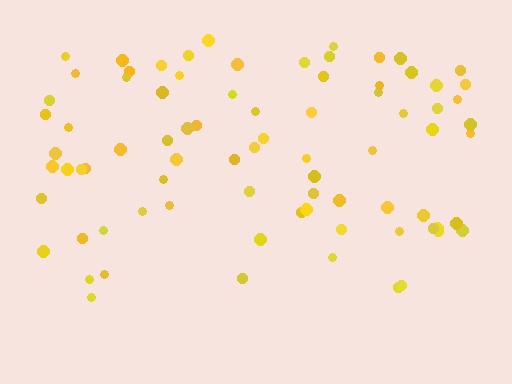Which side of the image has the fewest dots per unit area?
The bottom.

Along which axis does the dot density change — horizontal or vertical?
Vertical.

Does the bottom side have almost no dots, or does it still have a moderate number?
Still a moderate number, just noticeably fewer than the top.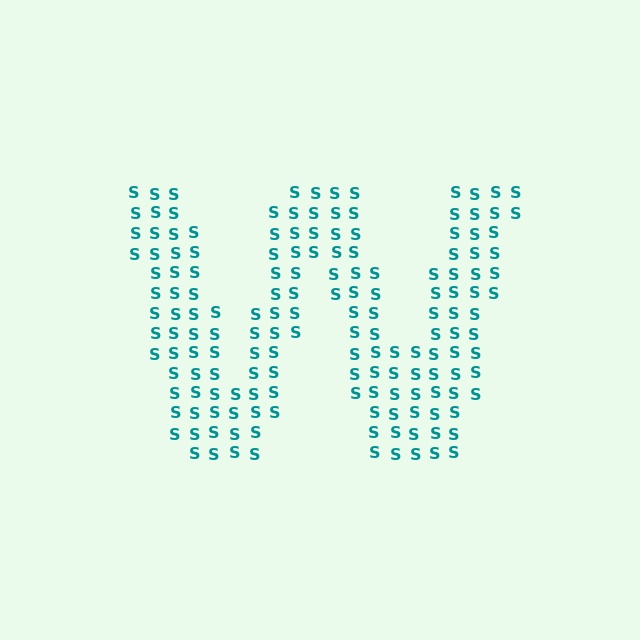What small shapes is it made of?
It is made of small letter S's.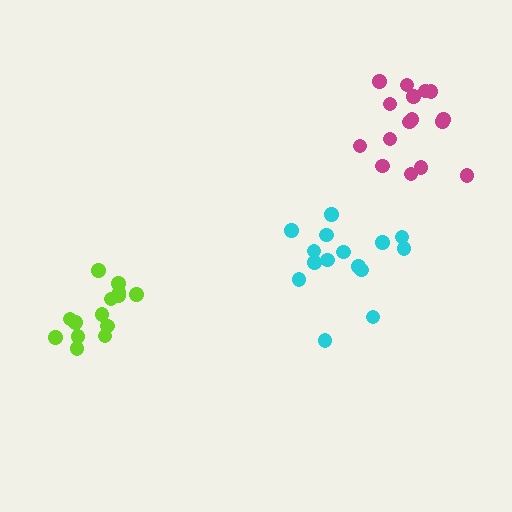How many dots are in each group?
Group 1: 15 dots, Group 2: 16 dots, Group 3: 14 dots (45 total).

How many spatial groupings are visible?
There are 3 spatial groupings.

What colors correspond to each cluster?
The clusters are colored: cyan, magenta, lime.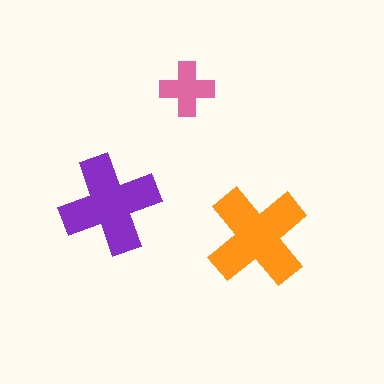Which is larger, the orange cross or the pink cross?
The orange one.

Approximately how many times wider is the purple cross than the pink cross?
About 2 times wider.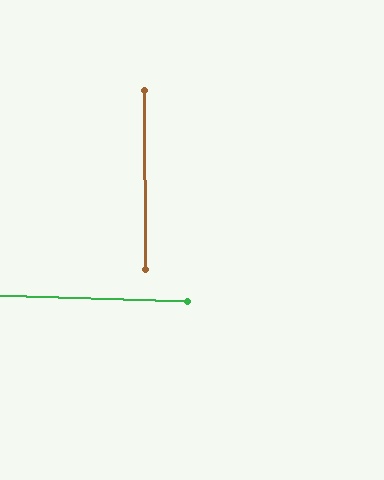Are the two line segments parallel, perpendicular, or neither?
Perpendicular — they meet at approximately 88°.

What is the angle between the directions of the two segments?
Approximately 88 degrees.